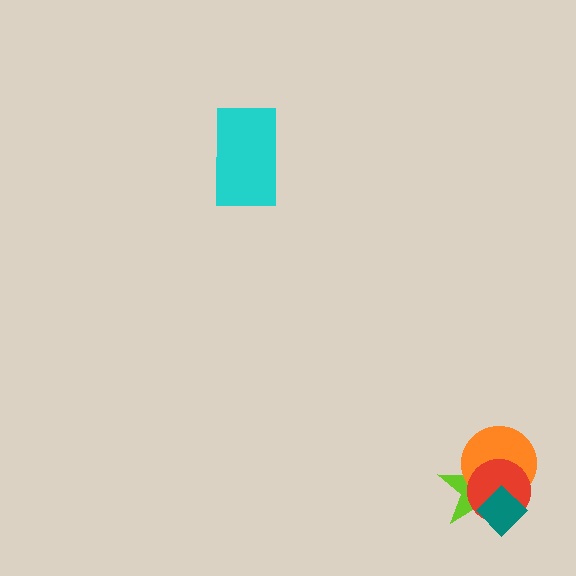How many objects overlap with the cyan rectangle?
0 objects overlap with the cyan rectangle.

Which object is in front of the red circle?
The teal diamond is in front of the red circle.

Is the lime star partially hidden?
Yes, it is partially covered by another shape.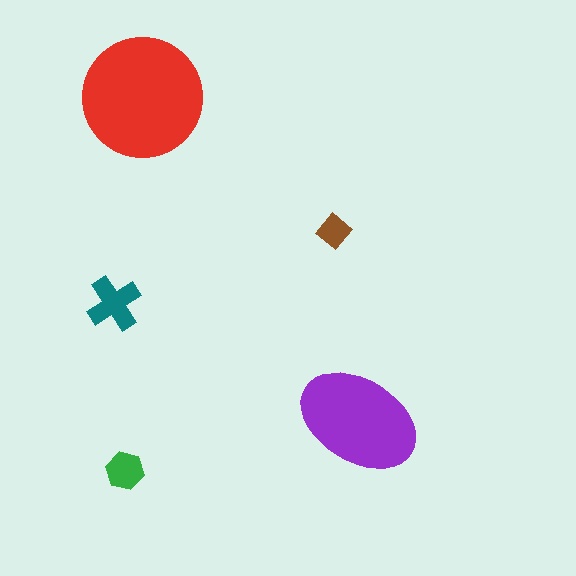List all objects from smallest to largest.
The brown diamond, the green hexagon, the teal cross, the purple ellipse, the red circle.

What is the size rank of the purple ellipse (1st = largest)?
2nd.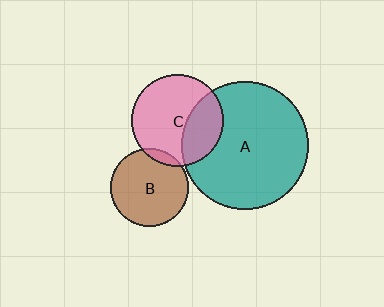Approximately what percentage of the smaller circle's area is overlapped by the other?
Approximately 30%.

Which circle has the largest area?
Circle A (teal).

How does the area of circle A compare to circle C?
Approximately 1.9 times.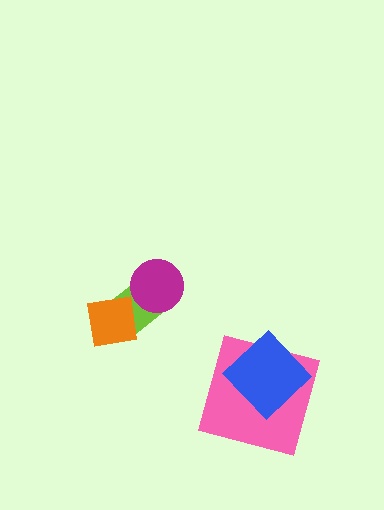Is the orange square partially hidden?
No, no other shape covers it.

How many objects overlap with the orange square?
1 object overlaps with the orange square.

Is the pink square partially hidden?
Yes, it is partially covered by another shape.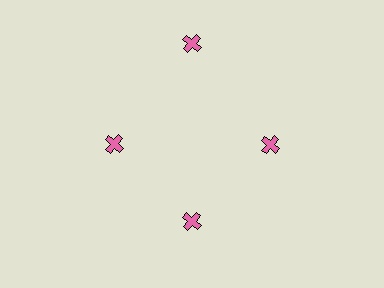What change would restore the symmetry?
The symmetry would be restored by moving it inward, back onto the ring so that all 4 crosses sit at equal angles and equal distance from the center.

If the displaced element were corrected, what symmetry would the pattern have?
It would have 4-fold rotational symmetry — the pattern would map onto itself every 90 degrees.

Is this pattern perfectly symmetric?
No. The 4 pink crosses are arranged in a ring, but one element near the 12 o'clock position is pushed outward from the center, breaking the 4-fold rotational symmetry.